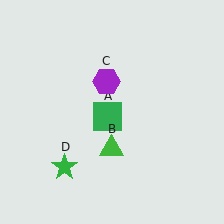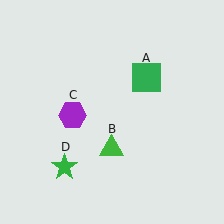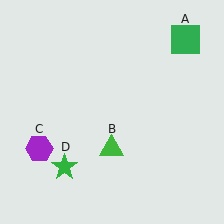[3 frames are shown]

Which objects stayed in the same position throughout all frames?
Green triangle (object B) and green star (object D) remained stationary.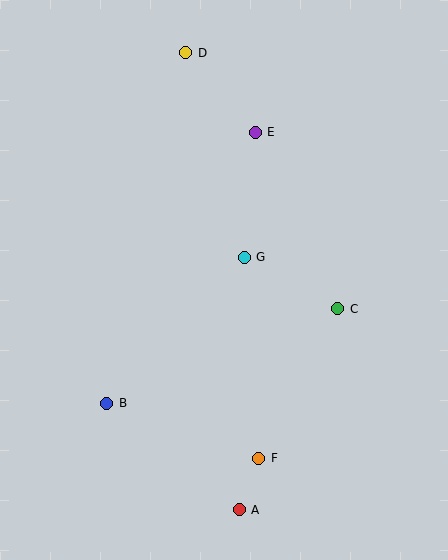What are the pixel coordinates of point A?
Point A is at (239, 510).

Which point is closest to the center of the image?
Point G at (244, 257) is closest to the center.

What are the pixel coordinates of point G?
Point G is at (244, 257).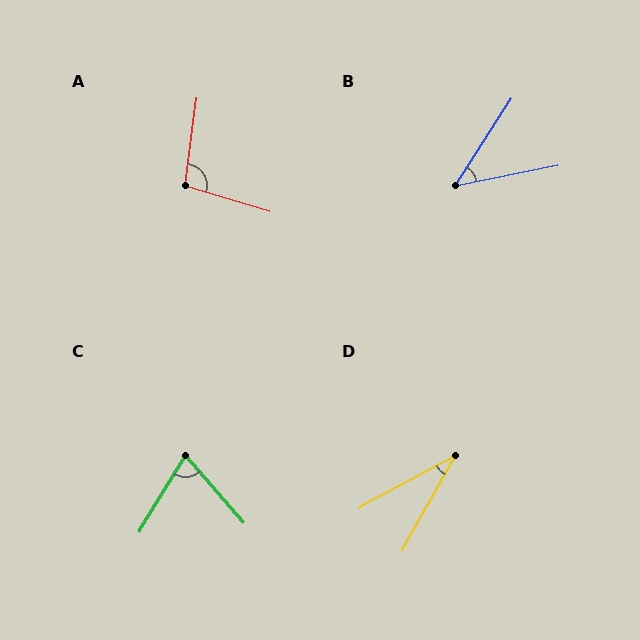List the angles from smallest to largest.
D (32°), B (46°), C (72°), A (99°).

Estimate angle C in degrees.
Approximately 72 degrees.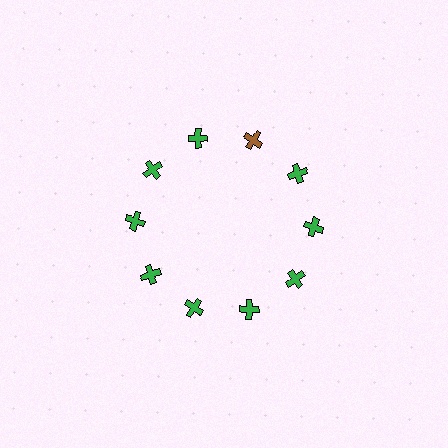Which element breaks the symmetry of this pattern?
The brown cross at roughly the 1 o'clock position breaks the symmetry. All other shapes are green crosses.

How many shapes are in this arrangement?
There are 10 shapes arranged in a ring pattern.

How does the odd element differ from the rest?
It has a different color: brown instead of green.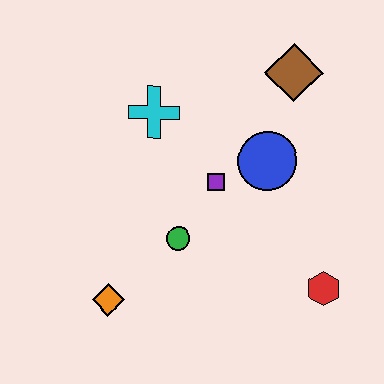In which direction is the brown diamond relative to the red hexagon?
The brown diamond is above the red hexagon.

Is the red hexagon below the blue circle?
Yes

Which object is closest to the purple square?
The blue circle is closest to the purple square.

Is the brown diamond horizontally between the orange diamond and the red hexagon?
Yes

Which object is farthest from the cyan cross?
The red hexagon is farthest from the cyan cross.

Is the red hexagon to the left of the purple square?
No